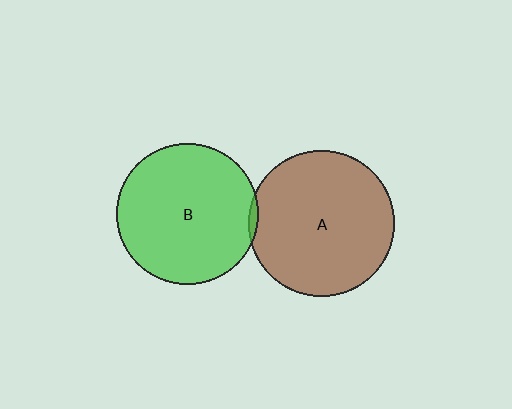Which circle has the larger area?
Circle A (brown).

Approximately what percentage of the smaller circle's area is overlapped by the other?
Approximately 5%.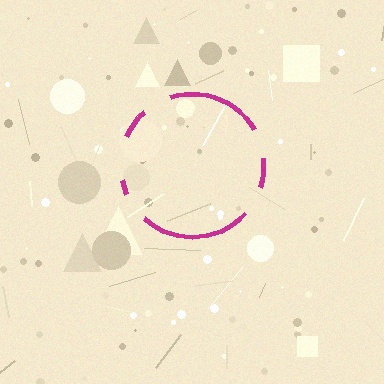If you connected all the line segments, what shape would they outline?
They would outline a circle.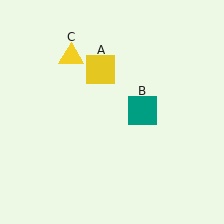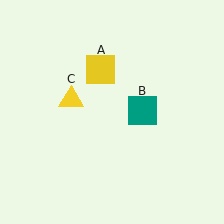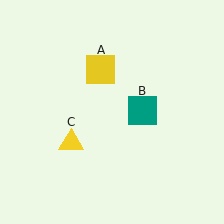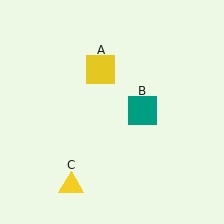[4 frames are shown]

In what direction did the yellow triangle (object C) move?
The yellow triangle (object C) moved down.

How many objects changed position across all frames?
1 object changed position: yellow triangle (object C).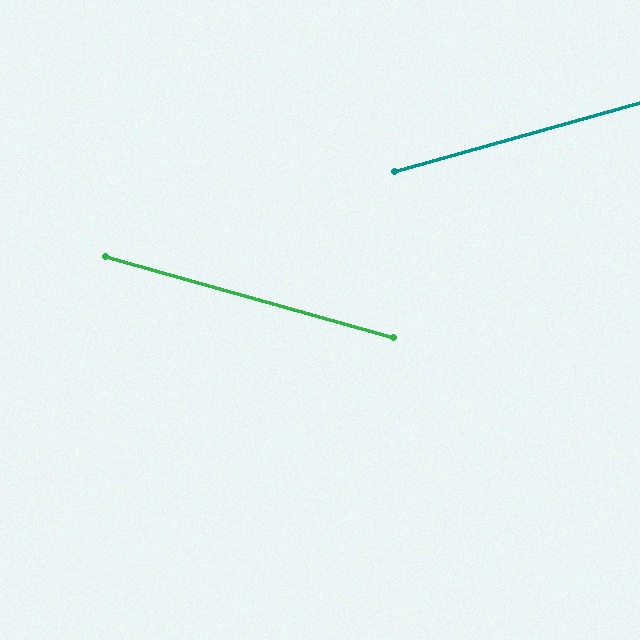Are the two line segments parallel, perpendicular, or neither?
Neither parallel nor perpendicular — they differ by about 31°.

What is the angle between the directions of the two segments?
Approximately 31 degrees.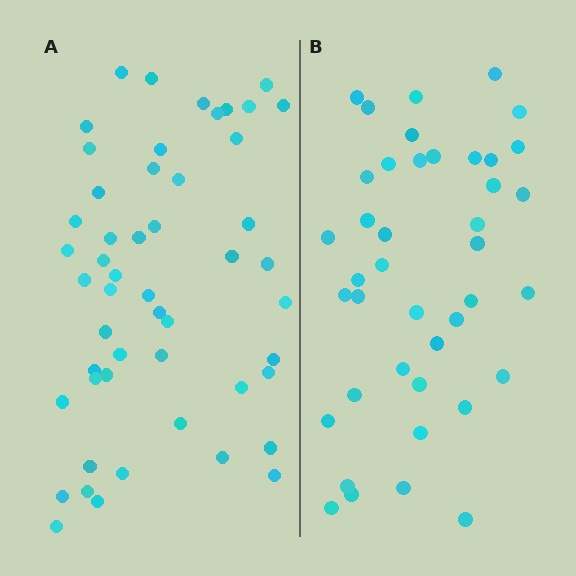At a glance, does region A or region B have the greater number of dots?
Region A (the left region) has more dots.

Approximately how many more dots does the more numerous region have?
Region A has roughly 10 or so more dots than region B.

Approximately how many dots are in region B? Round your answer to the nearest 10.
About 40 dots. (The exact count is 41, which rounds to 40.)